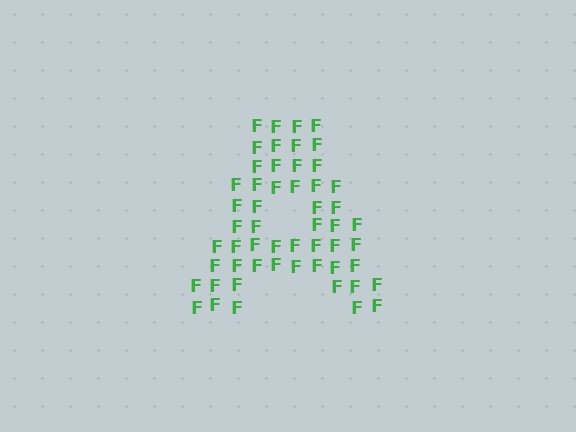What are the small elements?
The small elements are letter F's.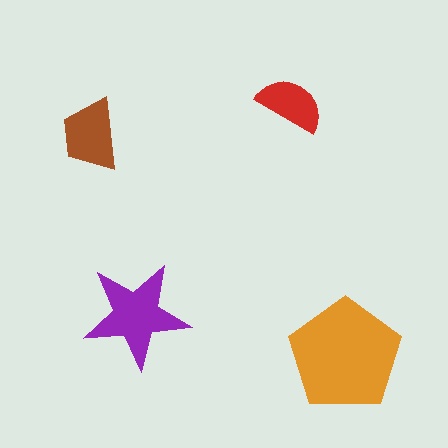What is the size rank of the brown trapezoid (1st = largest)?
3rd.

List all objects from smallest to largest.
The red semicircle, the brown trapezoid, the purple star, the orange pentagon.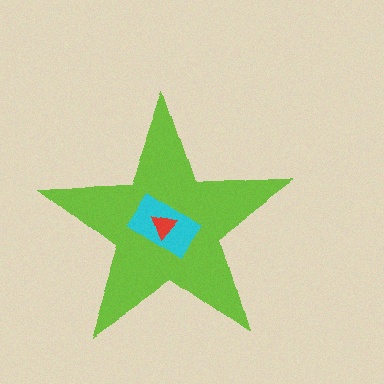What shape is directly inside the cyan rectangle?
The red triangle.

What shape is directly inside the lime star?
The cyan rectangle.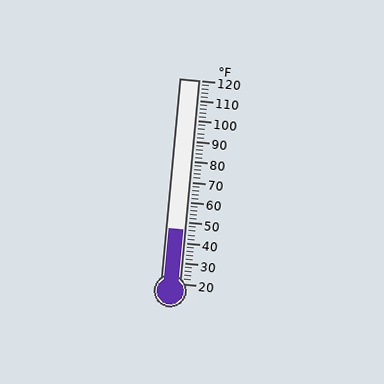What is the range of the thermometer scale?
The thermometer scale ranges from 20°F to 120°F.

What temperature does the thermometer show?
The thermometer shows approximately 46°F.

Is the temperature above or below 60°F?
The temperature is below 60°F.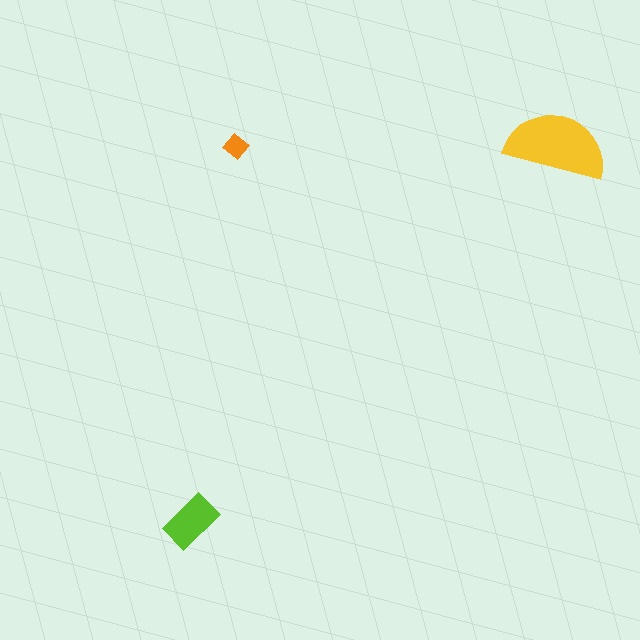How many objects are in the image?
There are 3 objects in the image.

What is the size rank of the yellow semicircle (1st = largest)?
1st.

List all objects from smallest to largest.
The orange diamond, the lime rectangle, the yellow semicircle.